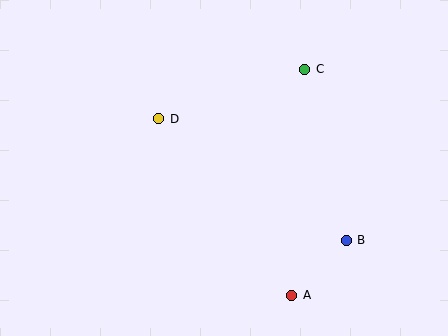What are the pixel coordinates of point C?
Point C is at (305, 69).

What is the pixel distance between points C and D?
The distance between C and D is 154 pixels.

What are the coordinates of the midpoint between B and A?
The midpoint between B and A is at (319, 268).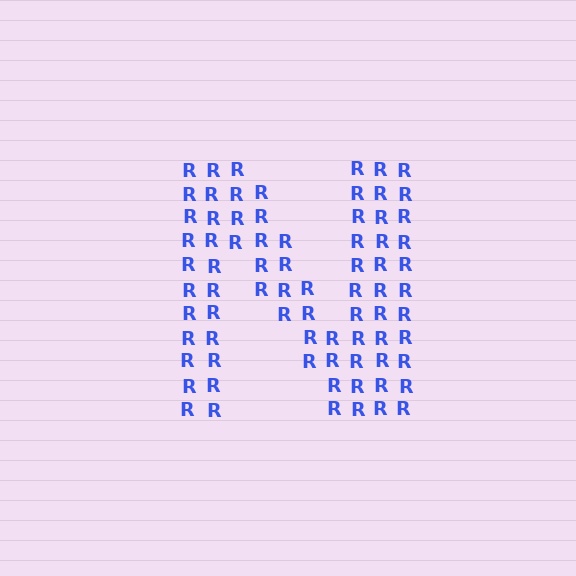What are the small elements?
The small elements are letter R's.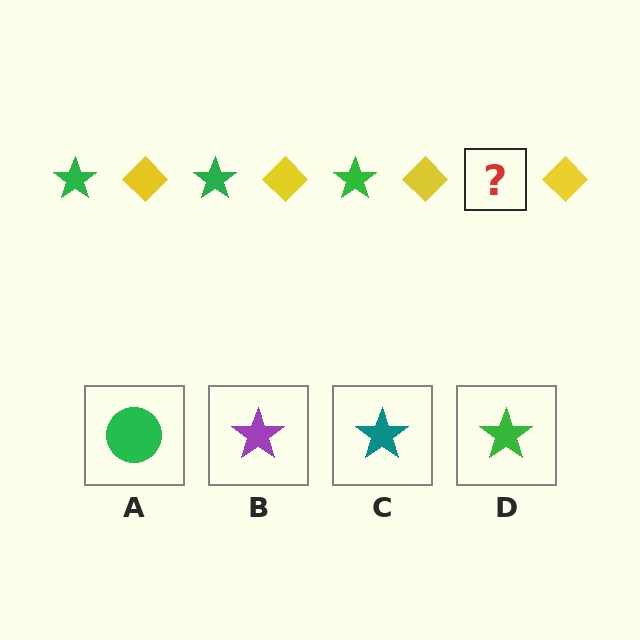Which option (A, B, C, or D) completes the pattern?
D.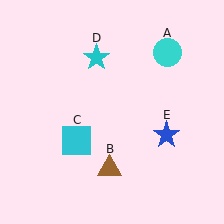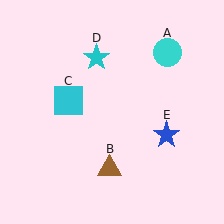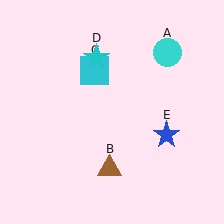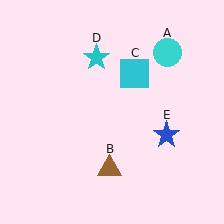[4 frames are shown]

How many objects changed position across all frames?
1 object changed position: cyan square (object C).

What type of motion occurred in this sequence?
The cyan square (object C) rotated clockwise around the center of the scene.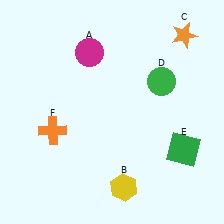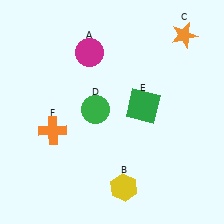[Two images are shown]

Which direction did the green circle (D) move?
The green circle (D) moved left.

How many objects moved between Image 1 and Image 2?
2 objects moved between the two images.